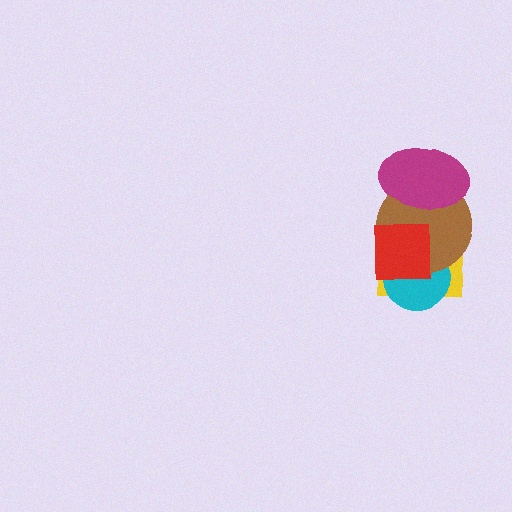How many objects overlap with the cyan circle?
3 objects overlap with the cyan circle.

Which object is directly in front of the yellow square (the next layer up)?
The cyan circle is directly in front of the yellow square.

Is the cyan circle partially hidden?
Yes, it is partially covered by another shape.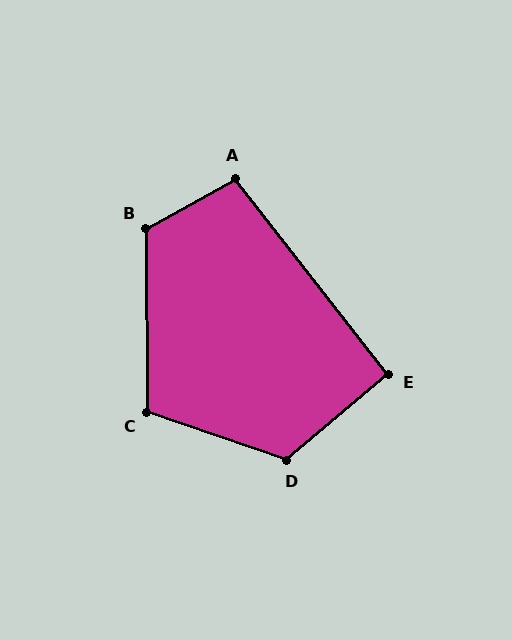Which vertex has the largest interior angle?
D, at approximately 121 degrees.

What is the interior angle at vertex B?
Approximately 119 degrees (obtuse).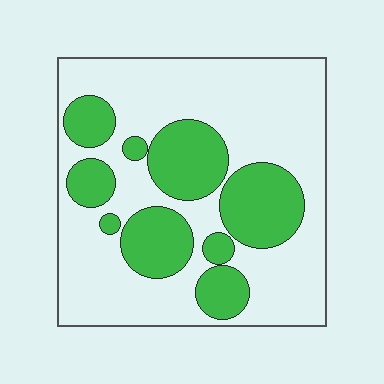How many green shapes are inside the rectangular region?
9.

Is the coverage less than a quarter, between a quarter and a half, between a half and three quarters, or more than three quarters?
Between a quarter and a half.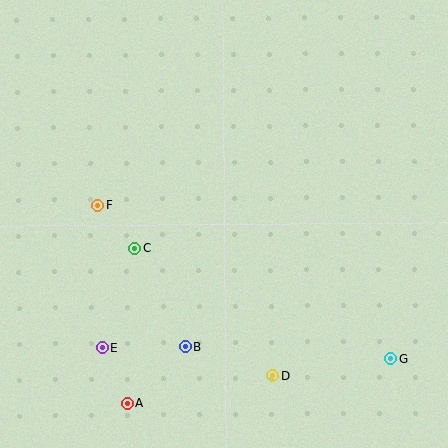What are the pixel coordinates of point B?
Point B is at (185, 347).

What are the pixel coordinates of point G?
Point G is at (391, 359).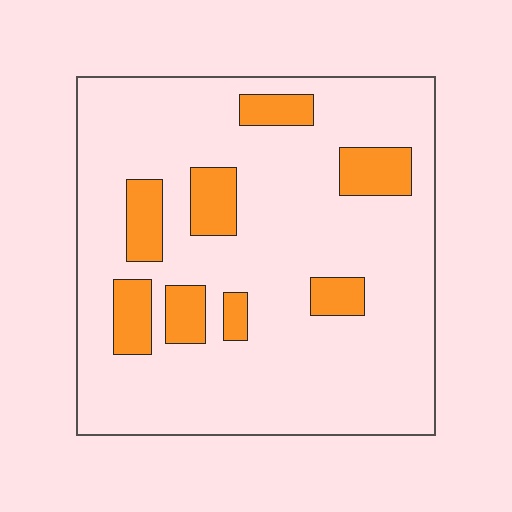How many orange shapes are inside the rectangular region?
8.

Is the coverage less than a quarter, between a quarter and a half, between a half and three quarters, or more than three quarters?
Less than a quarter.